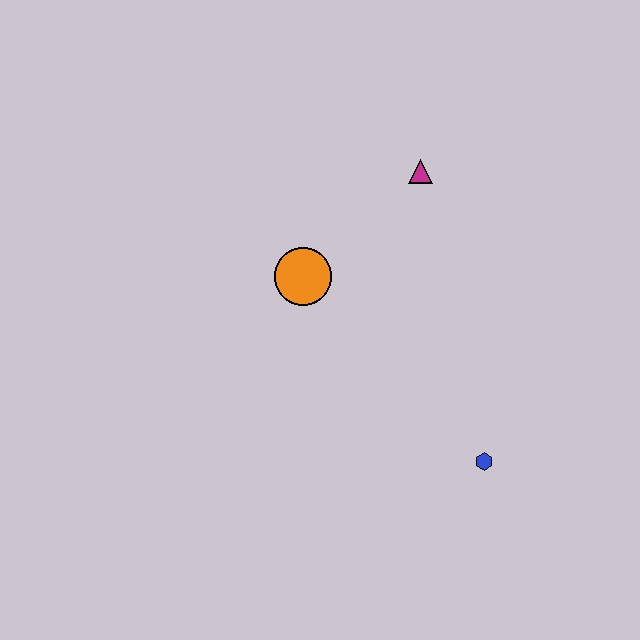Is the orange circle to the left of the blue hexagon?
Yes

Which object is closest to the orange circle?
The magenta triangle is closest to the orange circle.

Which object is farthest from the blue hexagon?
The magenta triangle is farthest from the blue hexagon.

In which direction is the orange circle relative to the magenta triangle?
The orange circle is to the left of the magenta triangle.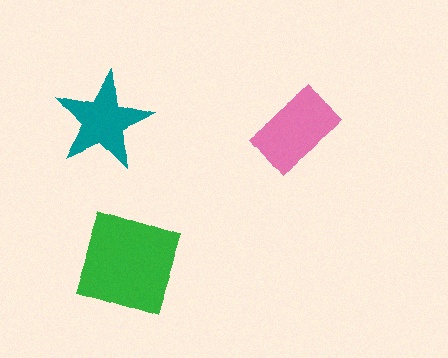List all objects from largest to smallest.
The green square, the pink rectangle, the teal star.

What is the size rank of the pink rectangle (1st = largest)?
2nd.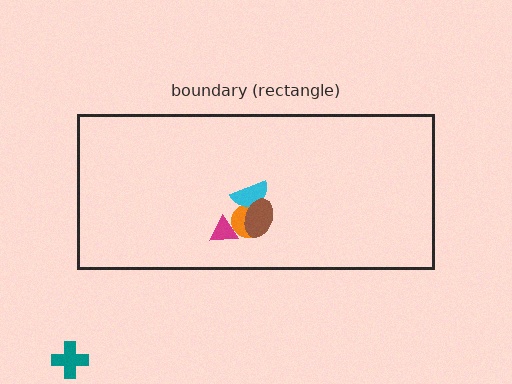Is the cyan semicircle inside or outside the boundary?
Inside.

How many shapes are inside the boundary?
4 inside, 1 outside.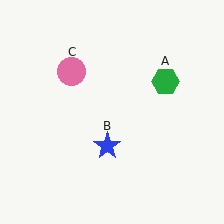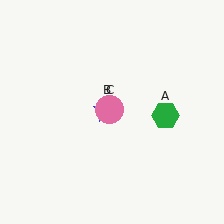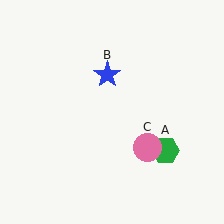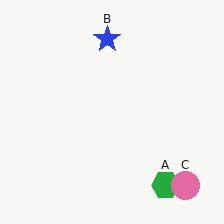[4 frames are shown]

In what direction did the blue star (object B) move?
The blue star (object B) moved up.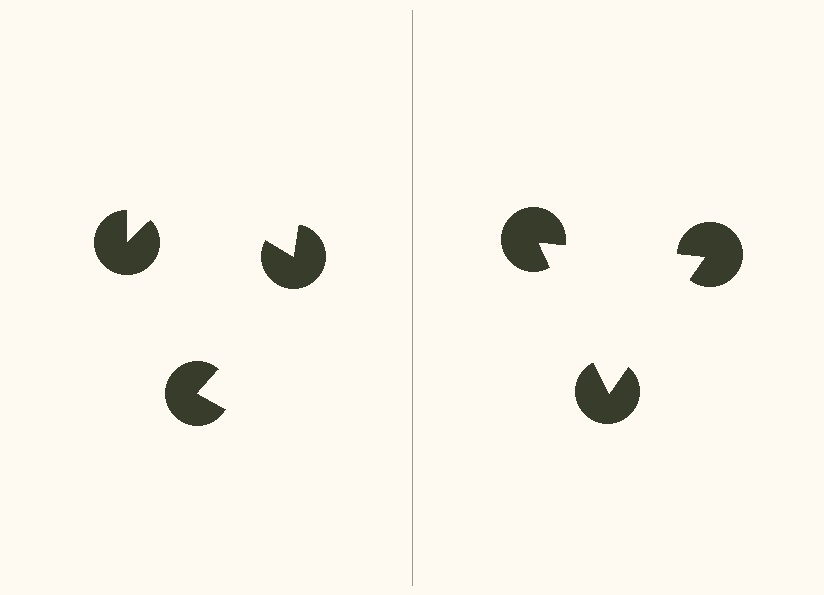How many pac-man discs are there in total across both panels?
6 — 3 on each side.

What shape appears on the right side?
An illusory triangle.